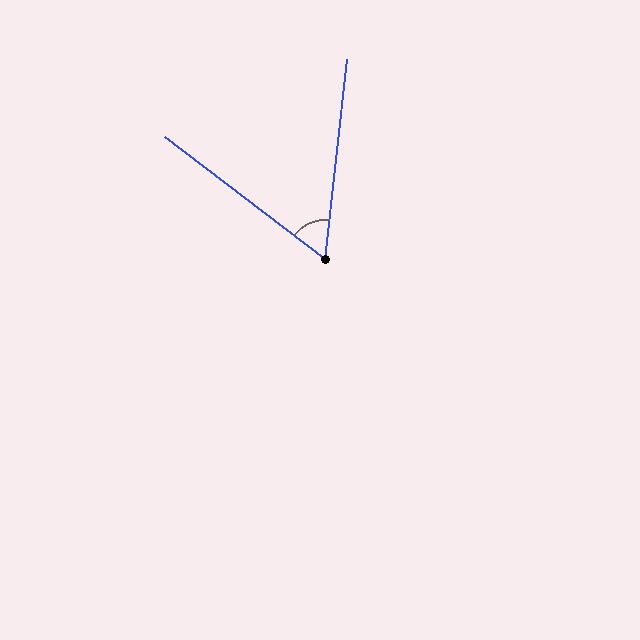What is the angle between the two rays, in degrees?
Approximately 59 degrees.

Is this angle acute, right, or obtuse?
It is acute.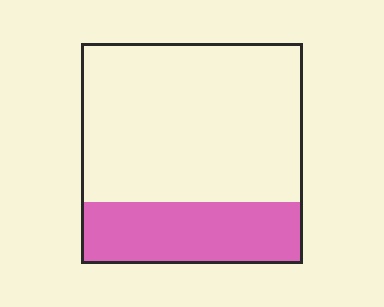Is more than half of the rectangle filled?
No.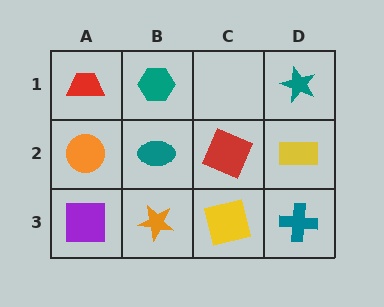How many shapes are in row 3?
4 shapes.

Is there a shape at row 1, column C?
No, that cell is empty.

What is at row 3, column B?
An orange star.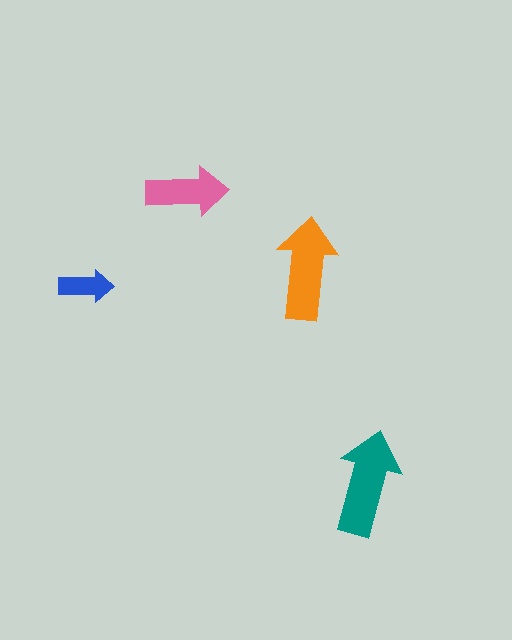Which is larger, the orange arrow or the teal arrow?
The teal one.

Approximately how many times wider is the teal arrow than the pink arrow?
About 1.5 times wider.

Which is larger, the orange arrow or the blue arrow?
The orange one.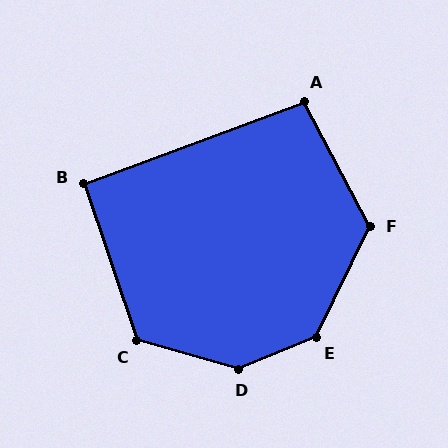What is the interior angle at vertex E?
Approximately 138 degrees (obtuse).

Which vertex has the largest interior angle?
D, at approximately 142 degrees.